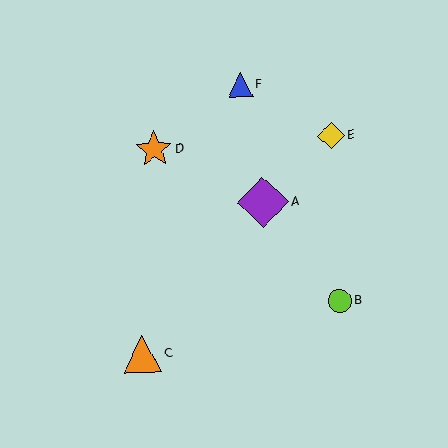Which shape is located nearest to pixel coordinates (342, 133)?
The yellow diamond (labeled E) at (331, 136) is nearest to that location.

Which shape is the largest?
The purple diamond (labeled A) is the largest.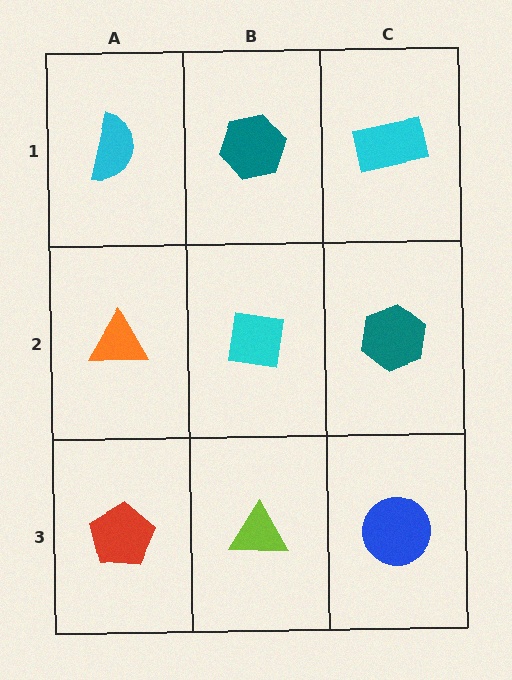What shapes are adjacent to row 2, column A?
A cyan semicircle (row 1, column A), a red pentagon (row 3, column A), a cyan square (row 2, column B).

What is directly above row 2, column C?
A cyan rectangle.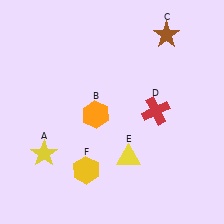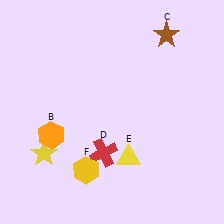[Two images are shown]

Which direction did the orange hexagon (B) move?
The orange hexagon (B) moved left.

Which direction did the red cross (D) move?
The red cross (D) moved left.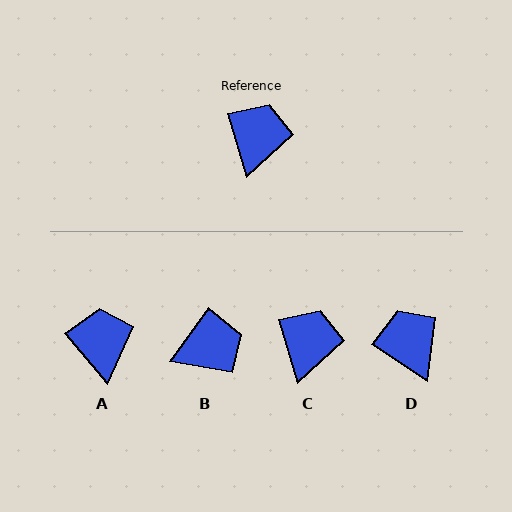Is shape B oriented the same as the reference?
No, it is off by about 52 degrees.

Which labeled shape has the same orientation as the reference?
C.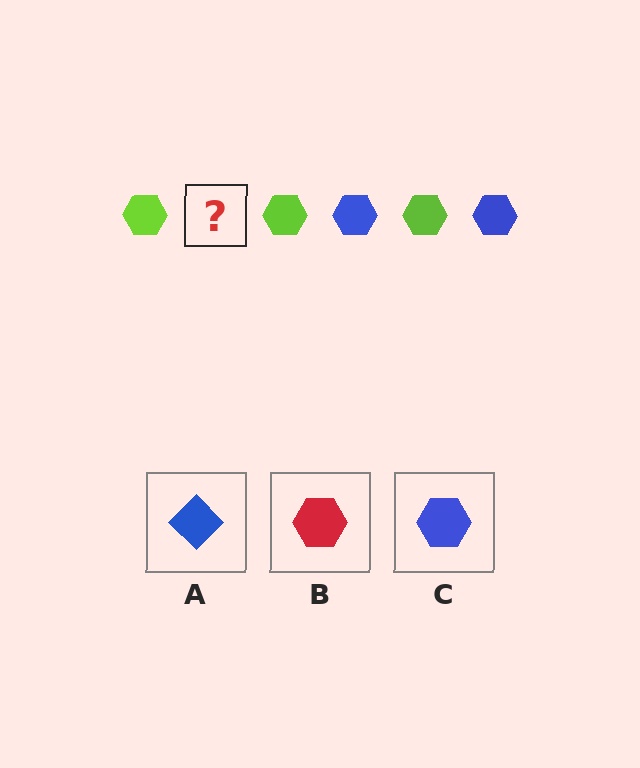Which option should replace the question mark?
Option C.